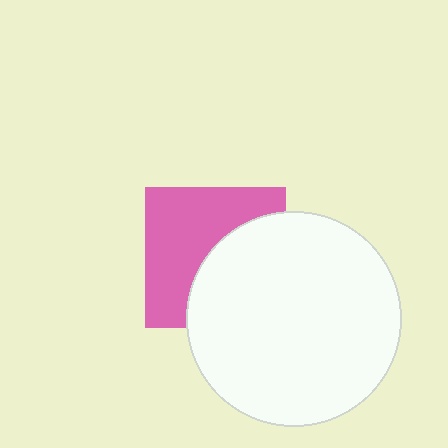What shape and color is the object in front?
The object in front is a white circle.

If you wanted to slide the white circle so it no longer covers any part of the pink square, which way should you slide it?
Slide it right — that is the most direct way to separate the two shapes.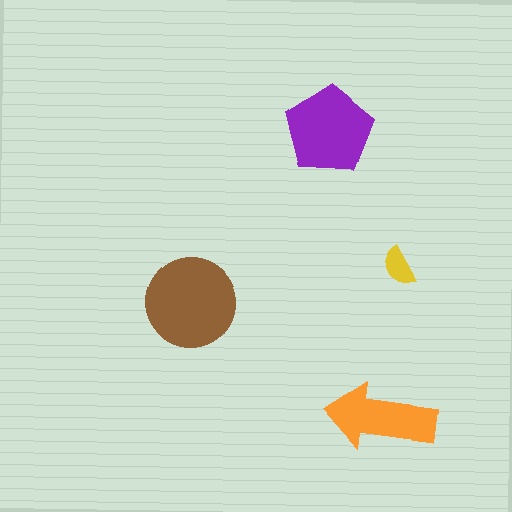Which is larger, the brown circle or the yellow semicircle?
The brown circle.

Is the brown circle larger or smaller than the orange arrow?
Larger.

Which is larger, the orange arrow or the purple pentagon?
The purple pentagon.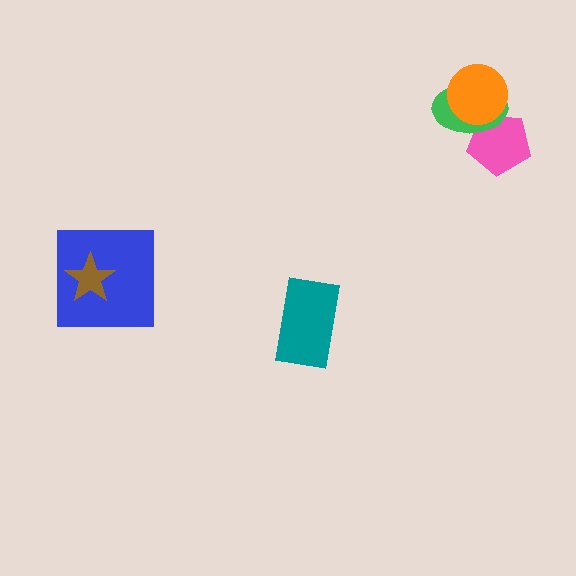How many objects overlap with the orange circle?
2 objects overlap with the orange circle.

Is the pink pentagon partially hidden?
Yes, it is partially covered by another shape.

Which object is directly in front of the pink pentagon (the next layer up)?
The green ellipse is directly in front of the pink pentagon.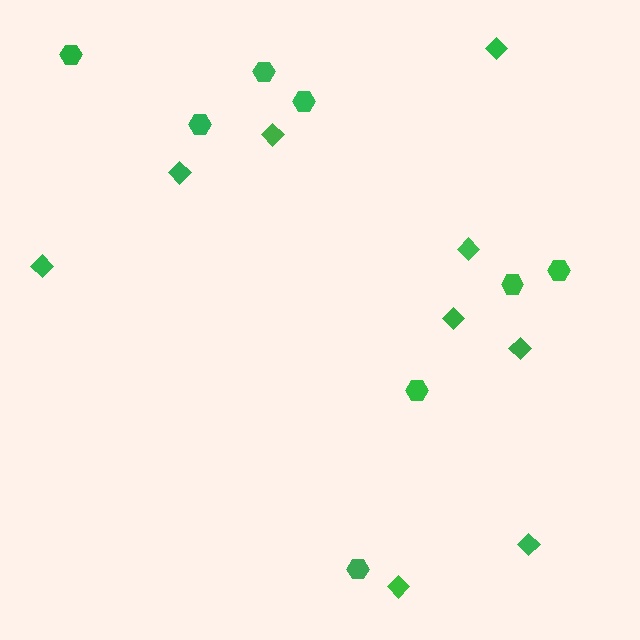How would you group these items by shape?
There are 2 groups: one group of diamonds (9) and one group of hexagons (8).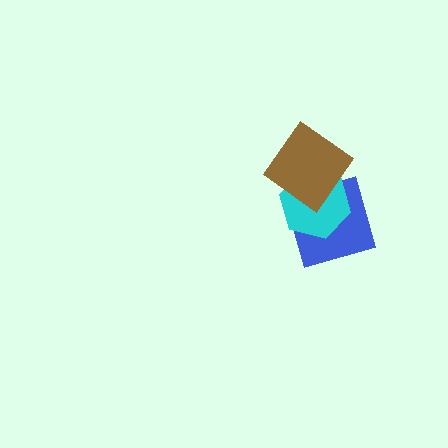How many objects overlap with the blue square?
2 objects overlap with the blue square.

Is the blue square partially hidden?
Yes, it is partially covered by another shape.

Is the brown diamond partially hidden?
No, no other shape covers it.